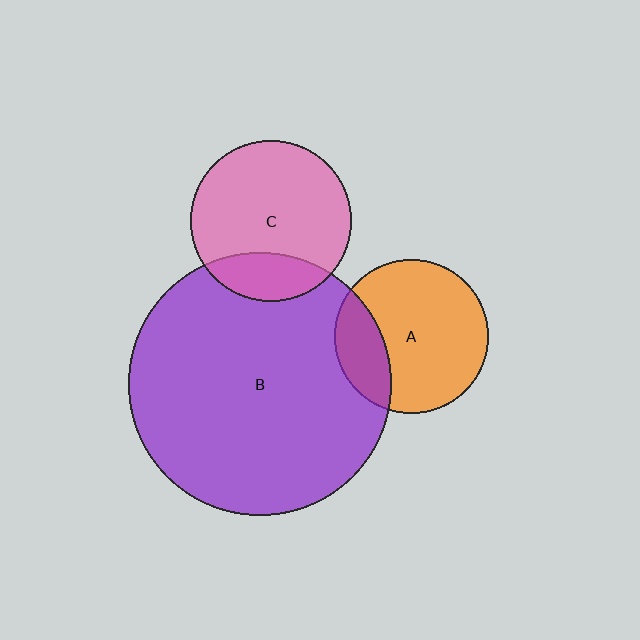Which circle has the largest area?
Circle B (purple).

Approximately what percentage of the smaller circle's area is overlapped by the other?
Approximately 20%.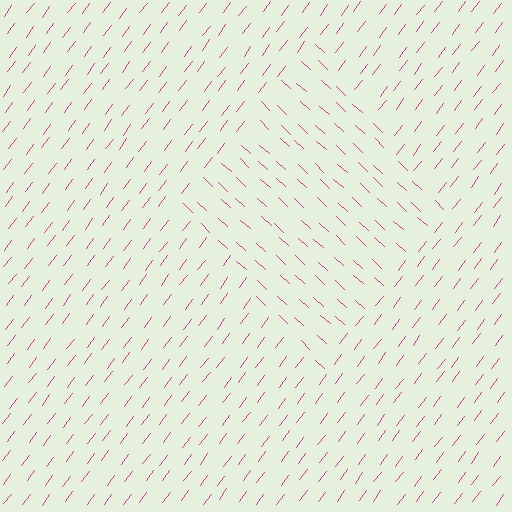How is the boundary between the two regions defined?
The boundary is defined purely by a change in line orientation (approximately 84 degrees difference). All lines are the same color and thickness.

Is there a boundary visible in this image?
Yes, there is a texture boundary formed by a change in line orientation.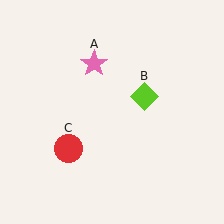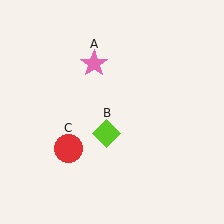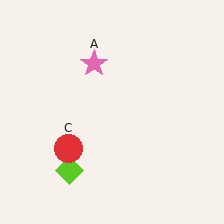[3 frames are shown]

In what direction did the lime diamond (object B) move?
The lime diamond (object B) moved down and to the left.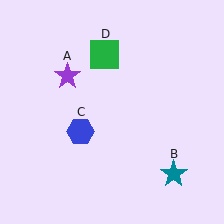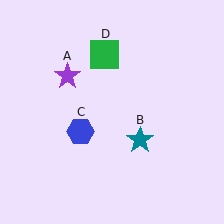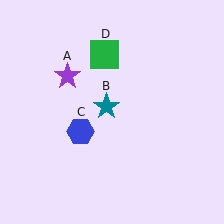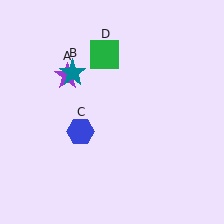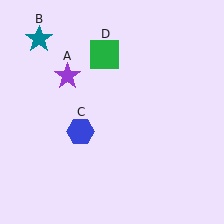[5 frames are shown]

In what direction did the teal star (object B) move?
The teal star (object B) moved up and to the left.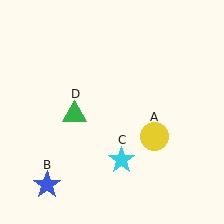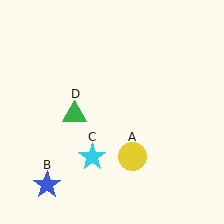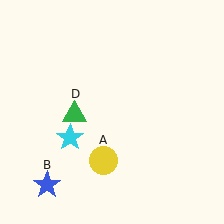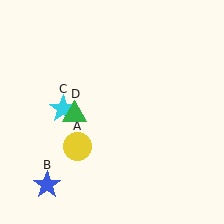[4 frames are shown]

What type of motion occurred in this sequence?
The yellow circle (object A), cyan star (object C) rotated clockwise around the center of the scene.